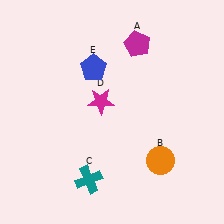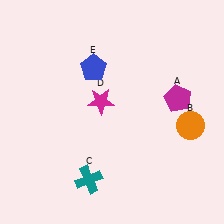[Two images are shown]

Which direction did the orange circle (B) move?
The orange circle (B) moved up.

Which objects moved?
The objects that moved are: the magenta pentagon (A), the orange circle (B).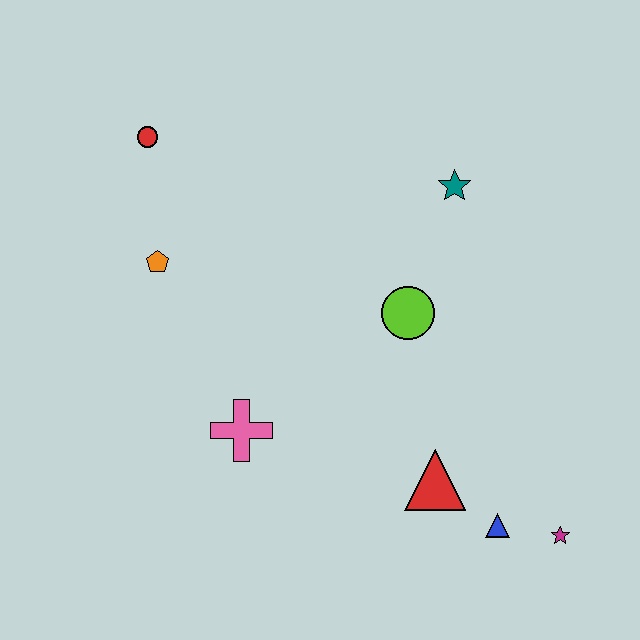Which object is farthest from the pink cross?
The magenta star is farthest from the pink cross.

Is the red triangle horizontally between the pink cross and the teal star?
Yes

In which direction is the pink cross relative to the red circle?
The pink cross is below the red circle.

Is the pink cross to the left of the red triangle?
Yes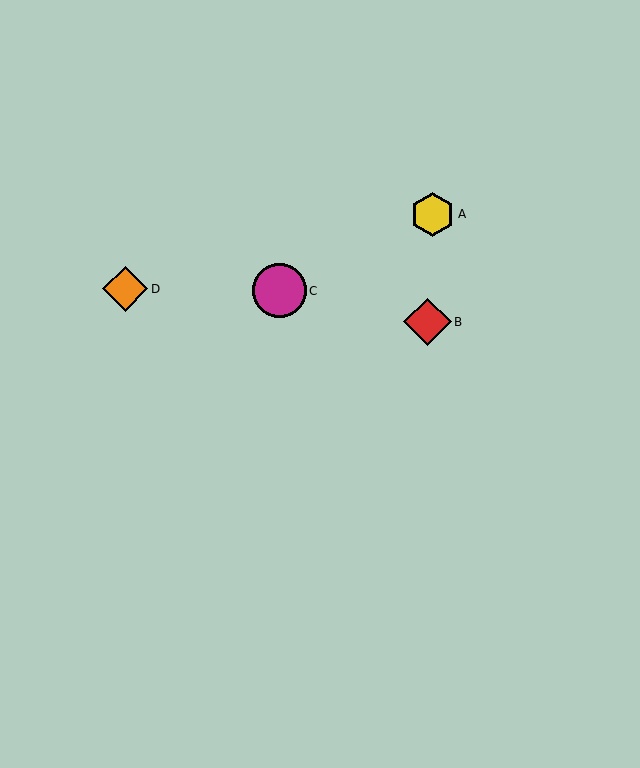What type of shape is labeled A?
Shape A is a yellow hexagon.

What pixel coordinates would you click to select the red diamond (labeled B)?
Click at (427, 322) to select the red diamond B.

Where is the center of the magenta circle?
The center of the magenta circle is at (279, 291).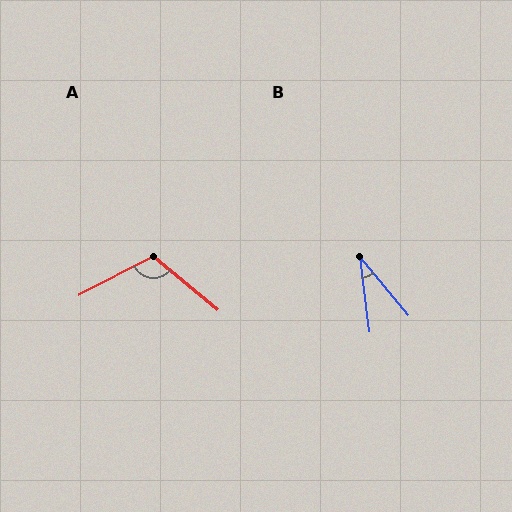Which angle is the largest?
A, at approximately 113 degrees.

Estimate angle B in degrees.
Approximately 33 degrees.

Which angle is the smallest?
B, at approximately 33 degrees.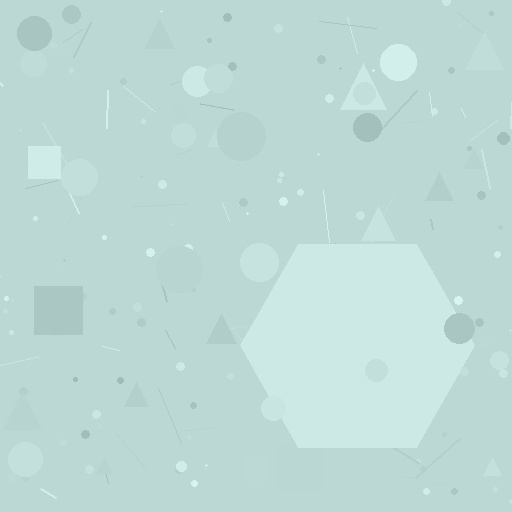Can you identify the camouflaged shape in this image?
The camouflaged shape is a hexagon.